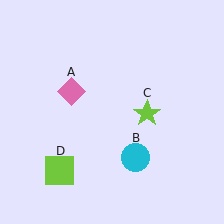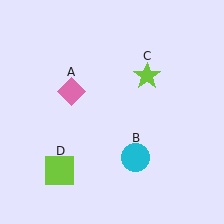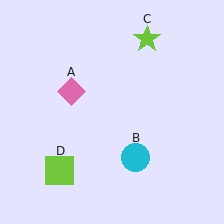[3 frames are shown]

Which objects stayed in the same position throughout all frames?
Pink diamond (object A) and cyan circle (object B) and lime square (object D) remained stationary.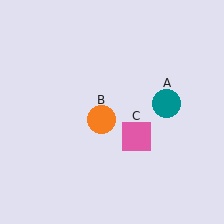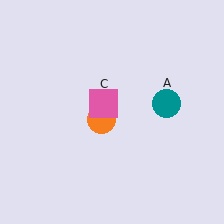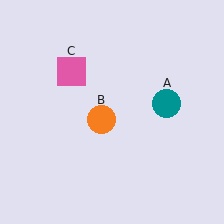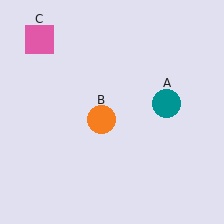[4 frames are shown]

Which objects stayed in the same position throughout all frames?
Teal circle (object A) and orange circle (object B) remained stationary.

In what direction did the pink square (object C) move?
The pink square (object C) moved up and to the left.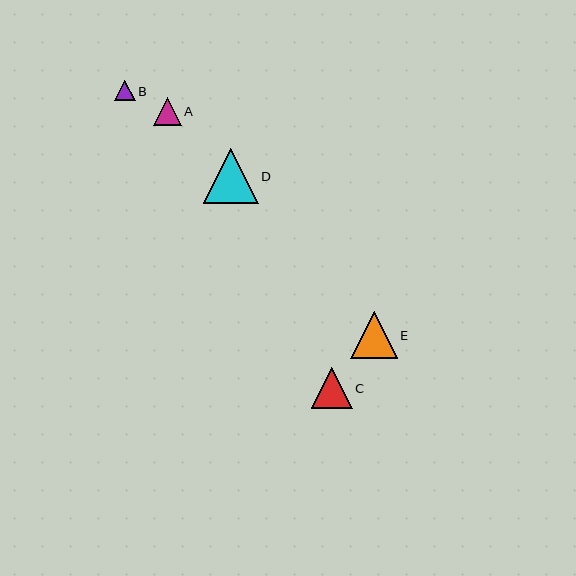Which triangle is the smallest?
Triangle B is the smallest with a size of approximately 20 pixels.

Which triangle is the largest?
Triangle D is the largest with a size of approximately 55 pixels.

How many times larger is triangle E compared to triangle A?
Triangle E is approximately 1.7 times the size of triangle A.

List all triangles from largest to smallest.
From largest to smallest: D, E, C, A, B.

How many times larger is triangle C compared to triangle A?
Triangle C is approximately 1.5 times the size of triangle A.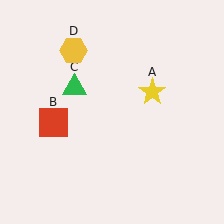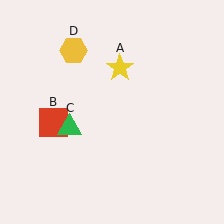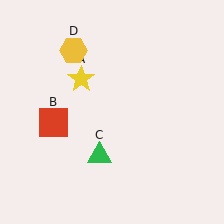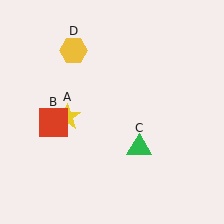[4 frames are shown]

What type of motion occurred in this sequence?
The yellow star (object A), green triangle (object C) rotated counterclockwise around the center of the scene.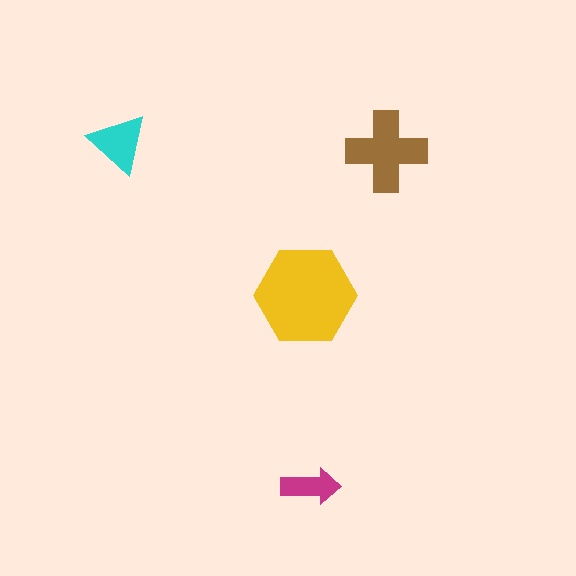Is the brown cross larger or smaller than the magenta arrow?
Larger.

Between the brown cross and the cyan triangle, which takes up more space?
The brown cross.